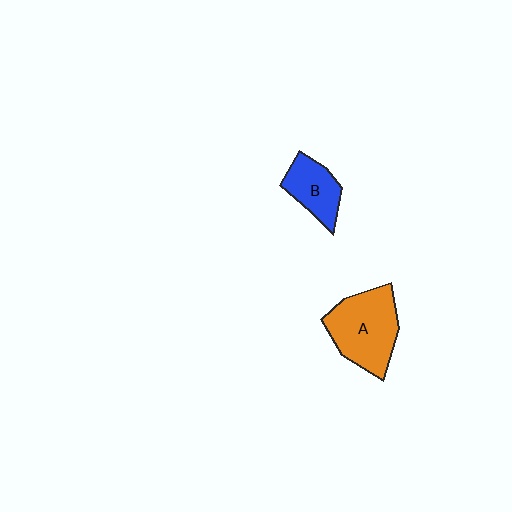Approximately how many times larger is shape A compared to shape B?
Approximately 1.7 times.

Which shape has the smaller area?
Shape B (blue).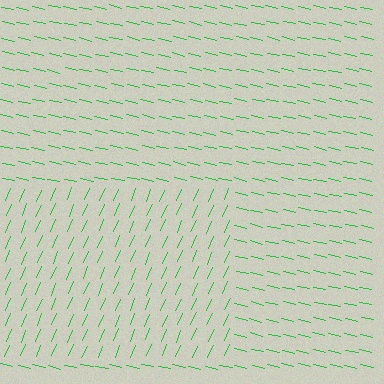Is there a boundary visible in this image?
Yes, there is a texture boundary formed by a change in line orientation.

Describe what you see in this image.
The image is filled with small green line segments. A rectangle region in the image has lines oriented differently from the surrounding lines, creating a visible texture boundary.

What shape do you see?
I see a rectangle.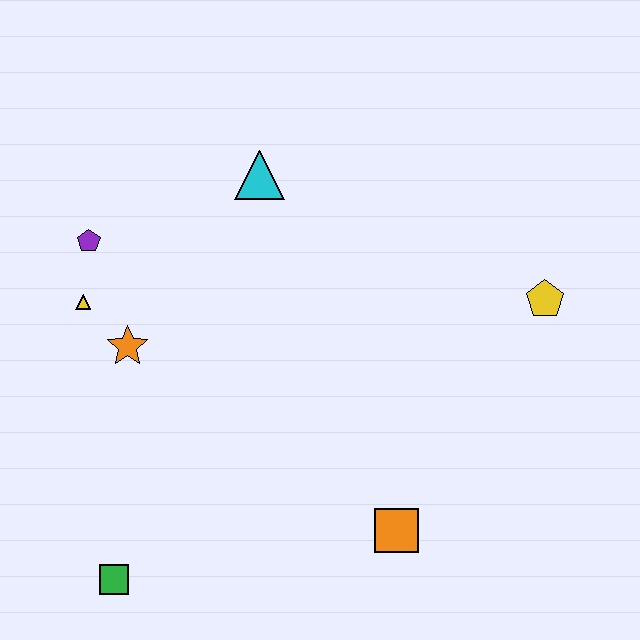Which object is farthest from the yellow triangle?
The yellow pentagon is farthest from the yellow triangle.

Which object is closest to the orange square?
The yellow pentagon is closest to the orange square.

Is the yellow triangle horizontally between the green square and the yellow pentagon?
No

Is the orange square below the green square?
No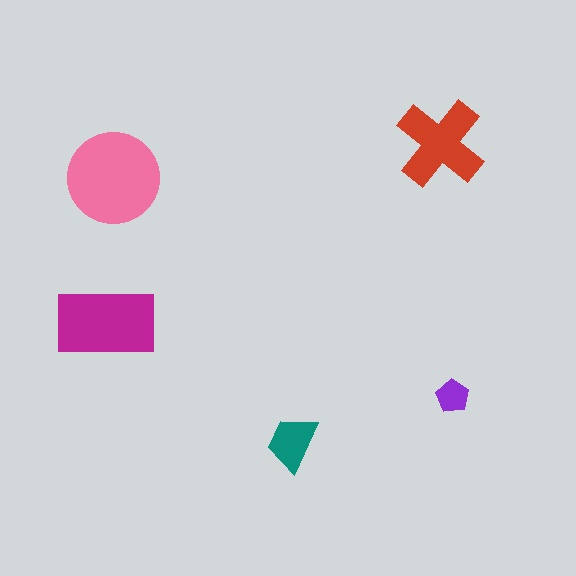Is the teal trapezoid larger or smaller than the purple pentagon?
Larger.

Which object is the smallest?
The purple pentagon.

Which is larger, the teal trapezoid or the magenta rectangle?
The magenta rectangle.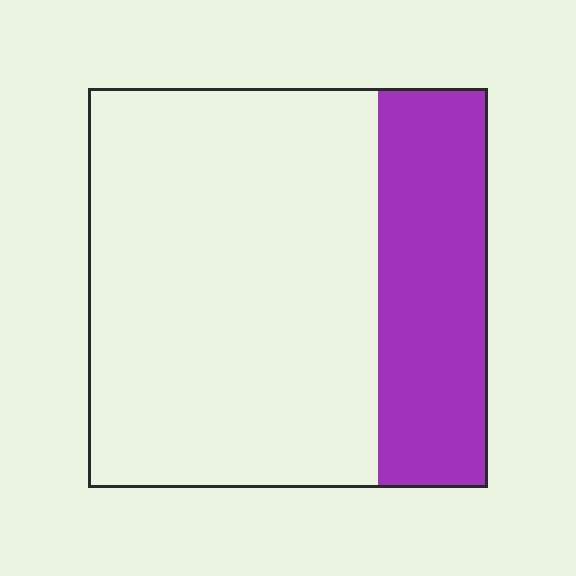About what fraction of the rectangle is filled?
About one quarter (1/4).